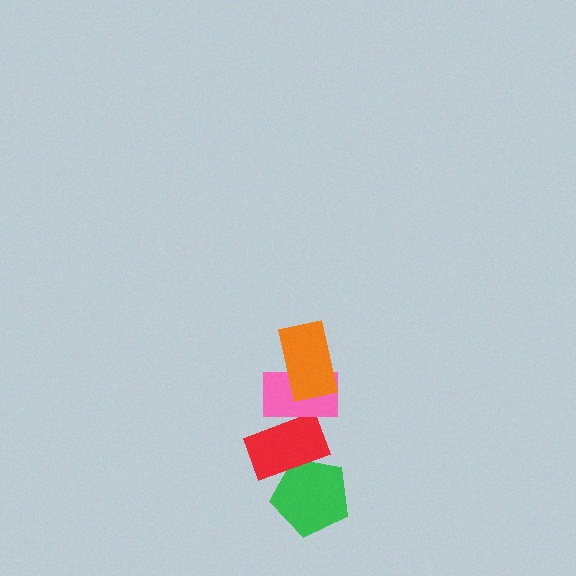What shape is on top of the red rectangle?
The pink rectangle is on top of the red rectangle.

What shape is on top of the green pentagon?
The red rectangle is on top of the green pentagon.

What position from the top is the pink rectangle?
The pink rectangle is 2nd from the top.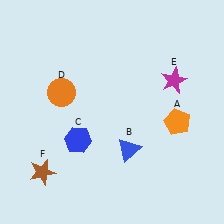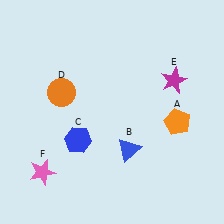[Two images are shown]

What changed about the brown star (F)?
In Image 1, F is brown. In Image 2, it changed to pink.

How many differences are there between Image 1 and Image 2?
There is 1 difference between the two images.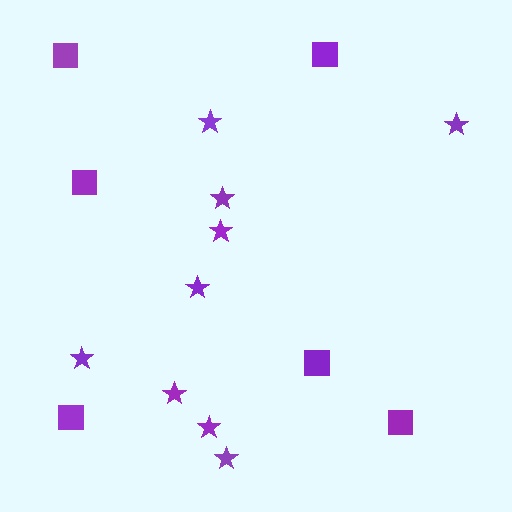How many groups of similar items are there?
There are 2 groups: one group of squares (6) and one group of stars (9).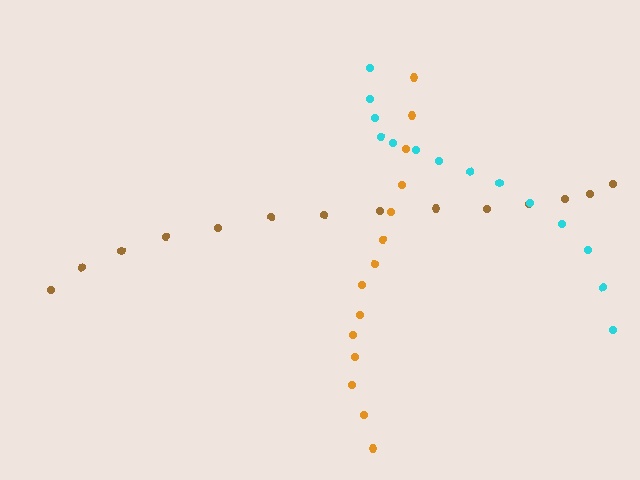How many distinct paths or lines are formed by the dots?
There are 3 distinct paths.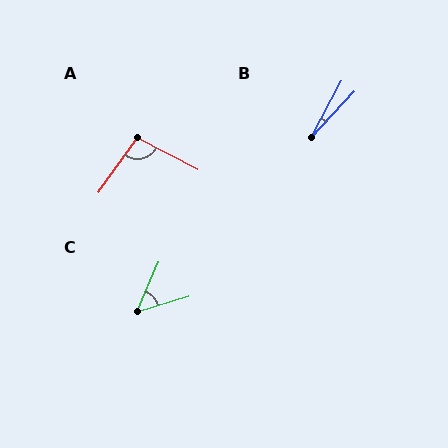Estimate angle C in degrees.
Approximately 49 degrees.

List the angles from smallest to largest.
B (15°), C (49°), A (98°).